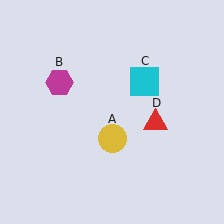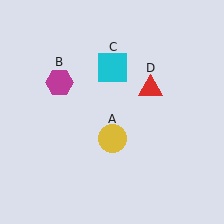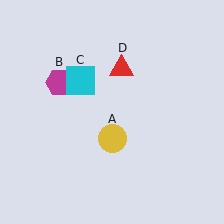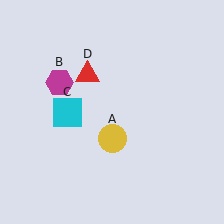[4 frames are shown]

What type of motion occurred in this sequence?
The cyan square (object C), red triangle (object D) rotated counterclockwise around the center of the scene.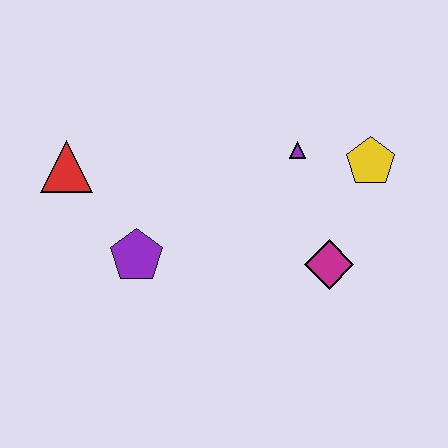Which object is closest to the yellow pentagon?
The purple triangle is closest to the yellow pentagon.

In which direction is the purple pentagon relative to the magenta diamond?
The purple pentagon is to the left of the magenta diamond.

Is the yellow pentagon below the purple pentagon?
No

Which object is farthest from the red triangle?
The yellow pentagon is farthest from the red triangle.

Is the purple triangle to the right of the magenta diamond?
No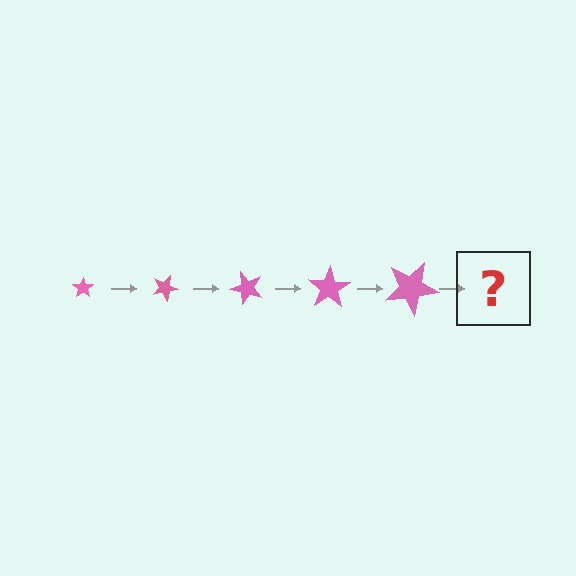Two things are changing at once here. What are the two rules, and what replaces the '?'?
The two rules are that the star grows larger each step and it rotates 25 degrees each step. The '?' should be a star, larger than the previous one and rotated 125 degrees from the start.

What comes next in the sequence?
The next element should be a star, larger than the previous one and rotated 125 degrees from the start.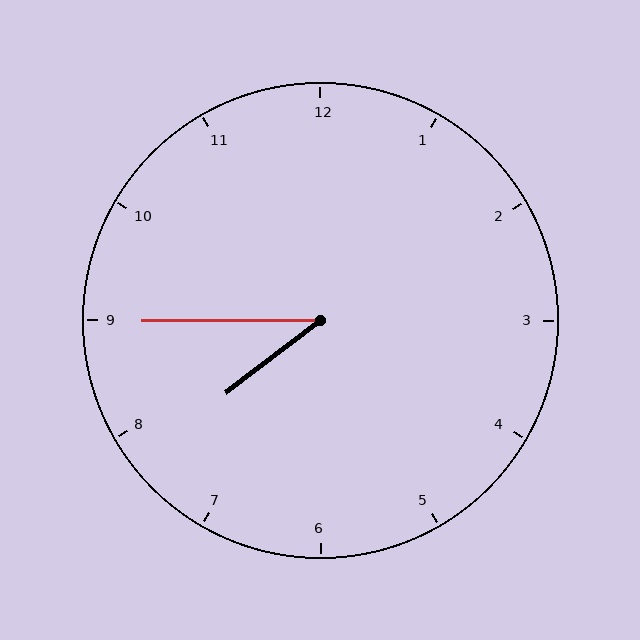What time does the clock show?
7:45.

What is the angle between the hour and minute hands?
Approximately 38 degrees.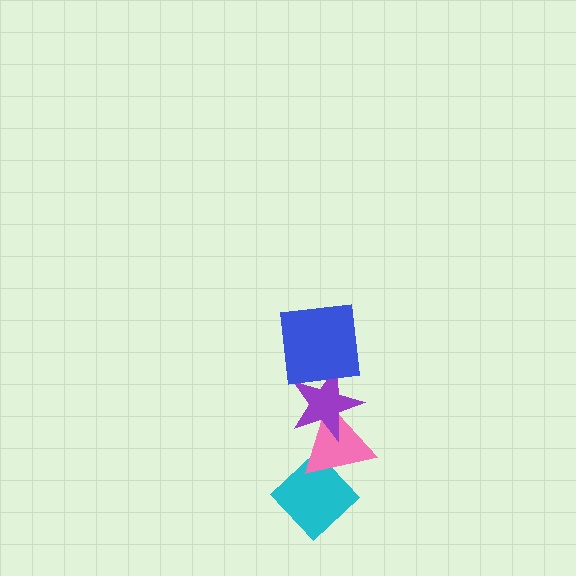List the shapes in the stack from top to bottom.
From top to bottom: the blue square, the purple star, the pink triangle, the cyan diamond.